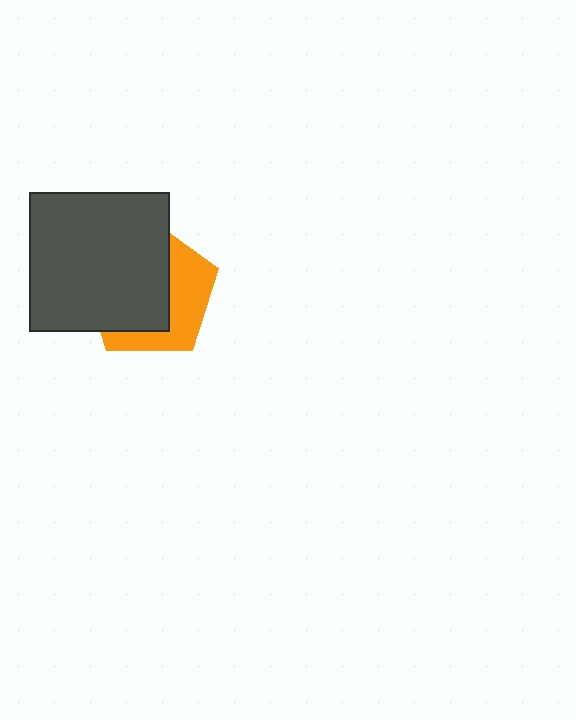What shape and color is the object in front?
The object in front is a dark gray square.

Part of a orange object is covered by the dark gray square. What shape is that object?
It is a pentagon.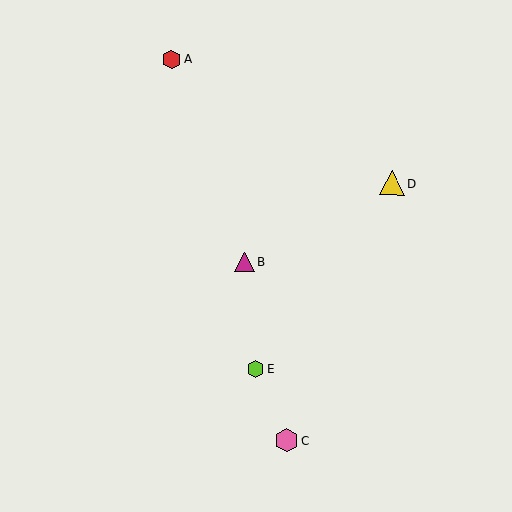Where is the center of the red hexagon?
The center of the red hexagon is at (171, 60).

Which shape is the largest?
The yellow triangle (labeled D) is the largest.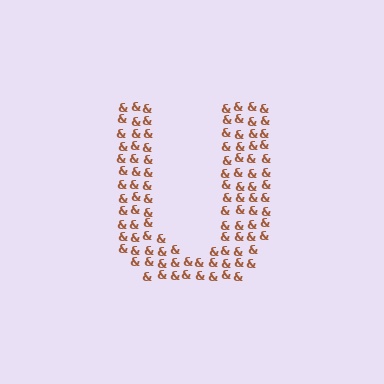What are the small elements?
The small elements are ampersands.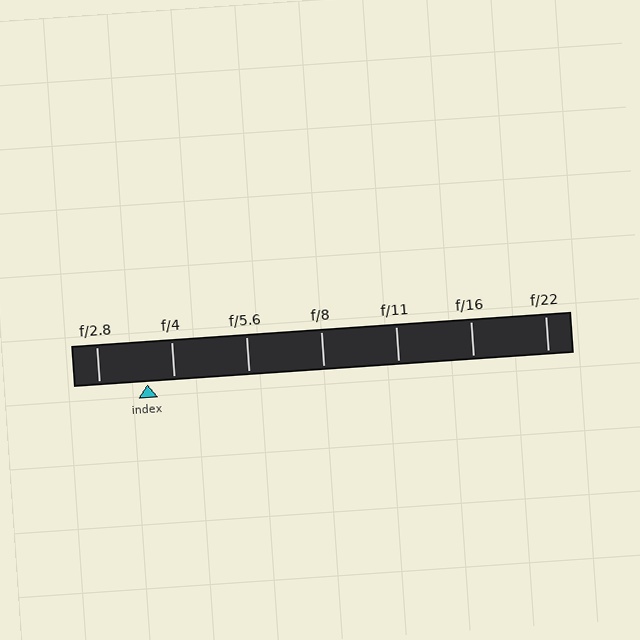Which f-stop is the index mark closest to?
The index mark is closest to f/4.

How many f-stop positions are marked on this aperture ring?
There are 7 f-stop positions marked.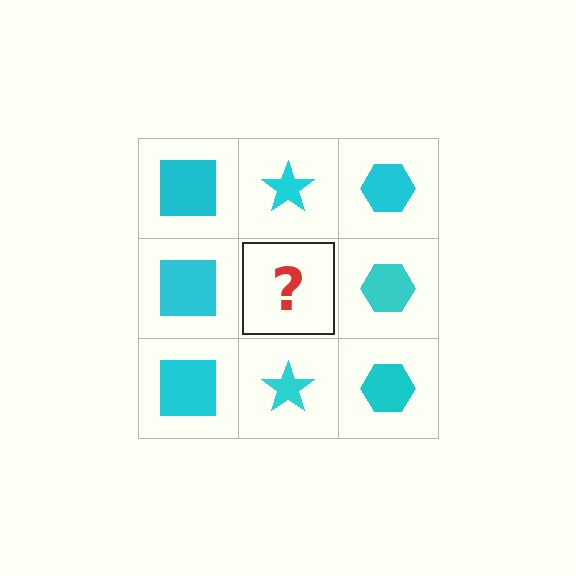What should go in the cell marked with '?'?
The missing cell should contain a cyan star.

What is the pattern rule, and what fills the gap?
The rule is that each column has a consistent shape. The gap should be filled with a cyan star.